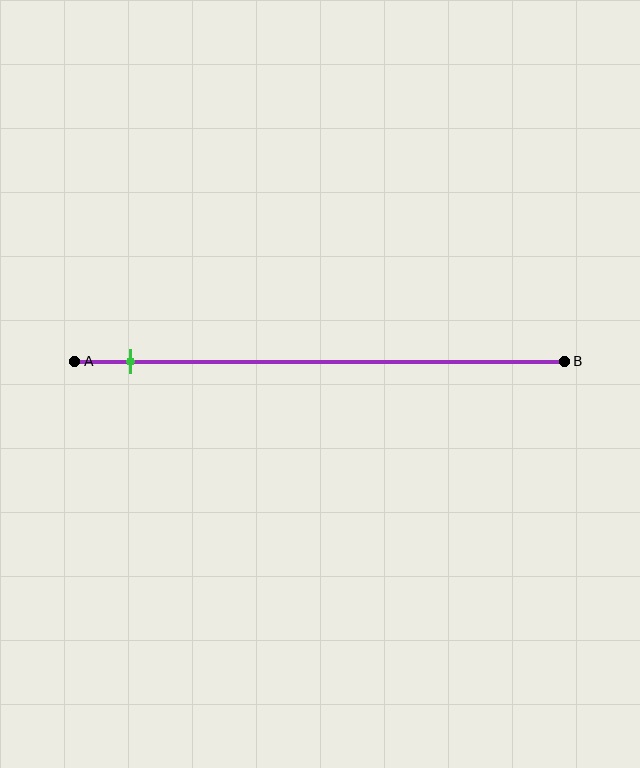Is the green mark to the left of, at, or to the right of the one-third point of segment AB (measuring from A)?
The green mark is to the left of the one-third point of segment AB.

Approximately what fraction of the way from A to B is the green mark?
The green mark is approximately 10% of the way from A to B.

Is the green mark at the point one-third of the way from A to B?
No, the mark is at about 10% from A, not at the 33% one-third point.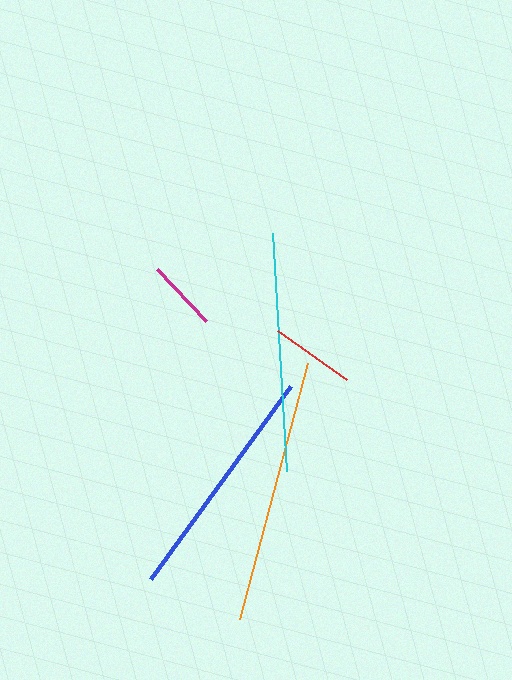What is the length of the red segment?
The red segment is approximately 85 pixels long.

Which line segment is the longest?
The orange line is the longest at approximately 266 pixels.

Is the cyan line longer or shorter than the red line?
The cyan line is longer than the red line.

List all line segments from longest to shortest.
From longest to shortest: orange, blue, cyan, red, magenta.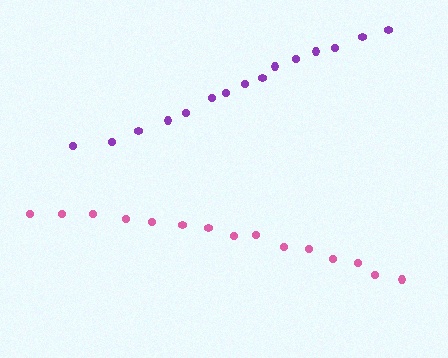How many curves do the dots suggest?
There are 2 distinct paths.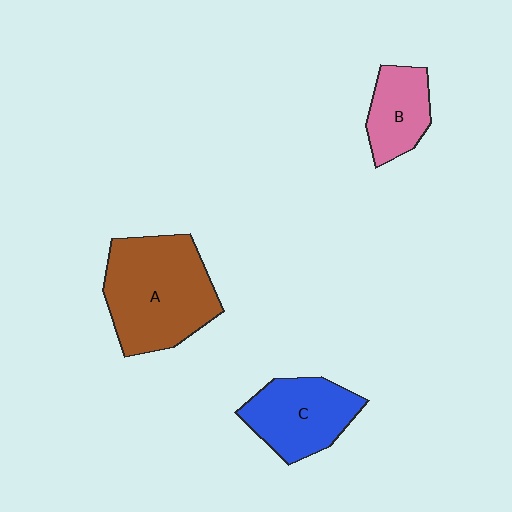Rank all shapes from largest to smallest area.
From largest to smallest: A (brown), C (blue), B (pink).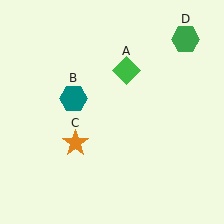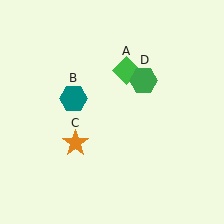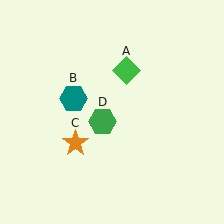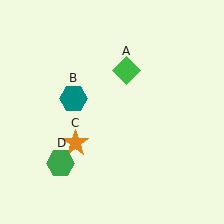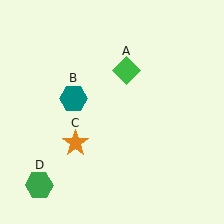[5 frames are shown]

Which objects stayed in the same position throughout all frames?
Green diamond (object A) and teal hexagon (object B) and orange star (object C) remained stationary.